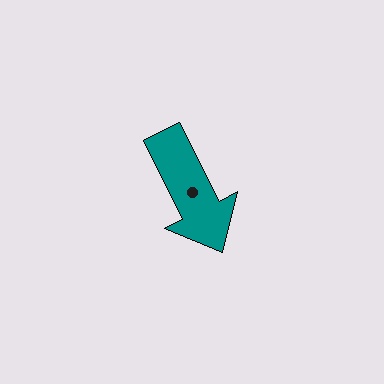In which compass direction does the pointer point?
Southeast.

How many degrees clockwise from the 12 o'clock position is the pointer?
Approximately 153 degrees.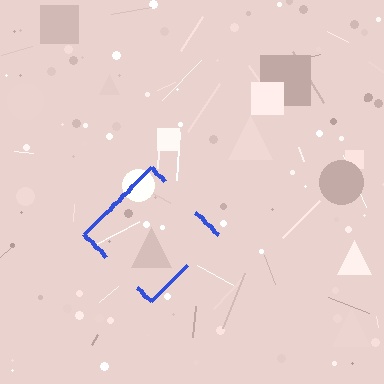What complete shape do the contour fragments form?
The contour fragments form a diamond.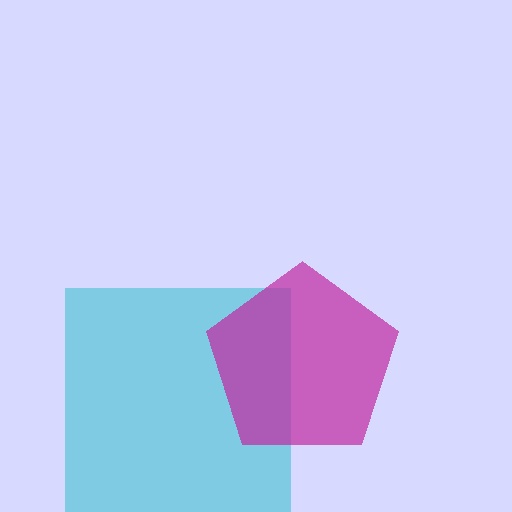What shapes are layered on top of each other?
The layered shapes are: a cyan square, a magenta pentagon.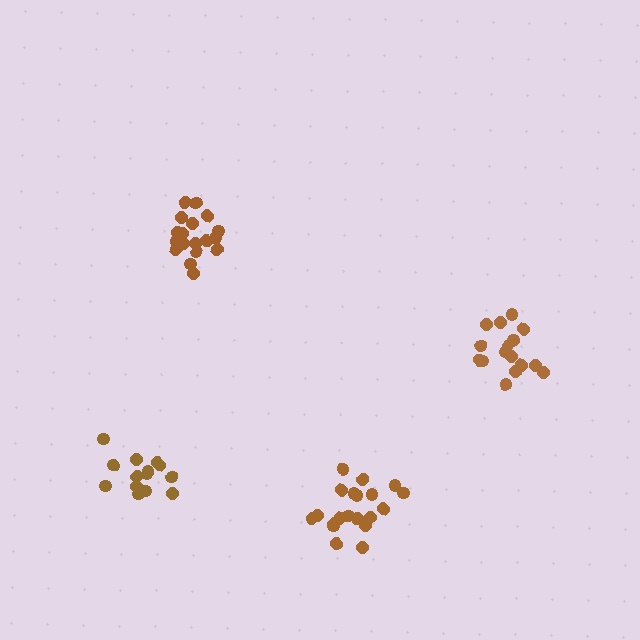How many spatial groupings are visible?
There are 4 spatial groupings.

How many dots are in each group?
Group 1: 18 dots, Group 2: 14 dots, Group 3: 17 dots, Group 4: 20 dots (69 total).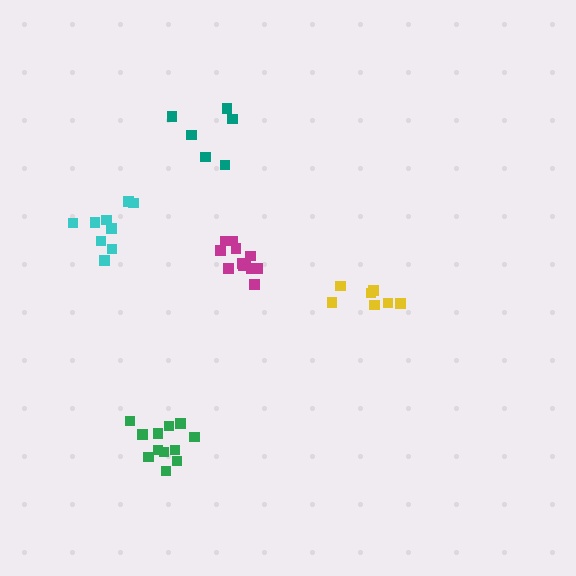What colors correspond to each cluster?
The clusters are colored: teal, yellow, magenta, green, cyan.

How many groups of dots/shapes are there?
There are 5 groups.